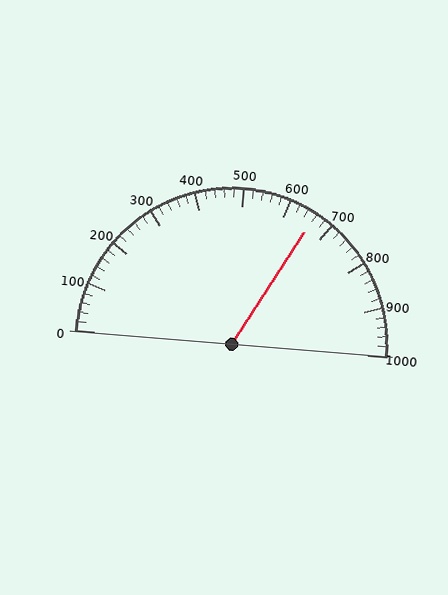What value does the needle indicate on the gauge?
The needle indicates approximately 660.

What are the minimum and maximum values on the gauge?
The gauge ranges from 0 to 1000.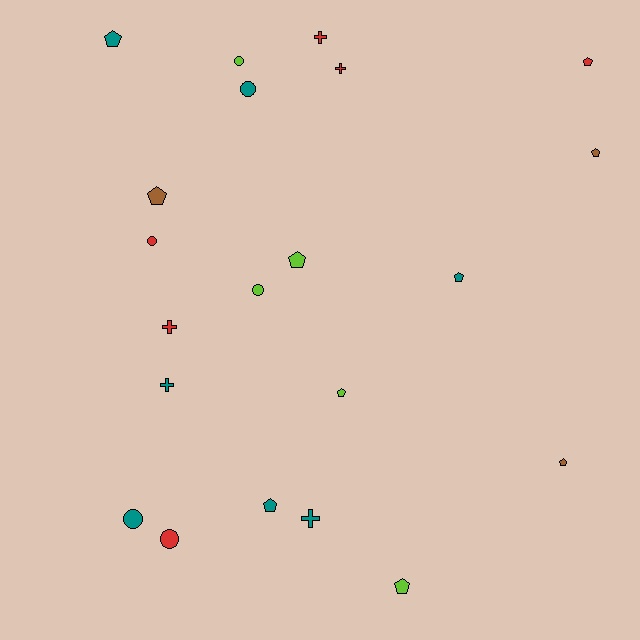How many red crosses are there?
There are 3 red crosses.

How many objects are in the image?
There are 21 objects.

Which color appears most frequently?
Teal, with 7 objects.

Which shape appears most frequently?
Pentagon, with 10 objects.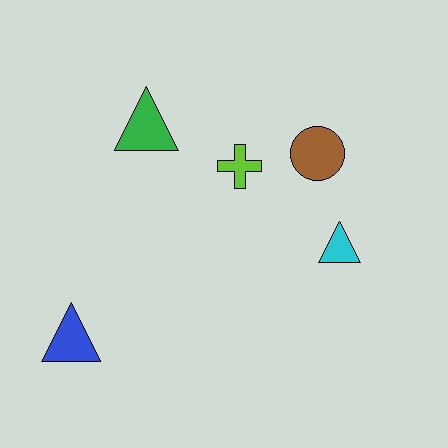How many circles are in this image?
There is 1 circle.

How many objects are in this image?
There are 5 objects.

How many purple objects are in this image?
There are no purple objects.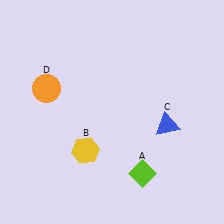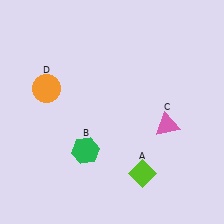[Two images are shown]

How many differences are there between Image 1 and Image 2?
There are 2 differences between the two images.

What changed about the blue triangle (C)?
In Image 1, C is blue. In Image 2, it changed to pink.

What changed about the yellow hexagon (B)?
In Image 1, B is yellow. In Image 2, it changed to green.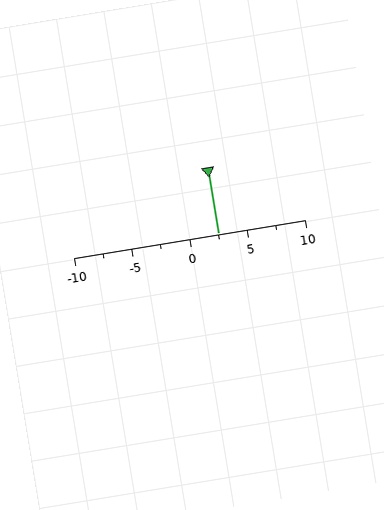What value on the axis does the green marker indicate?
The marker indicates approximately 2.5.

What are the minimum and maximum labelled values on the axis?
The axis runs from -10 to 10.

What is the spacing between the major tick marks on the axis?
The major ticks are spaced 5 apart.